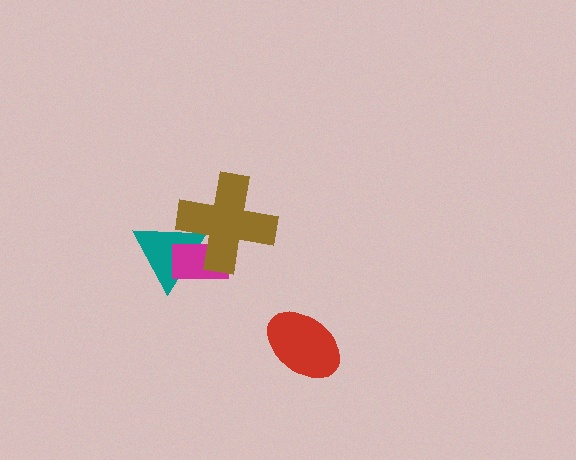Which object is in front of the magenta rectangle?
The brown cross is in front of the magenta rectangle.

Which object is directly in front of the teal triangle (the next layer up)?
The magenta rectangle is directly in front of the teal triangle.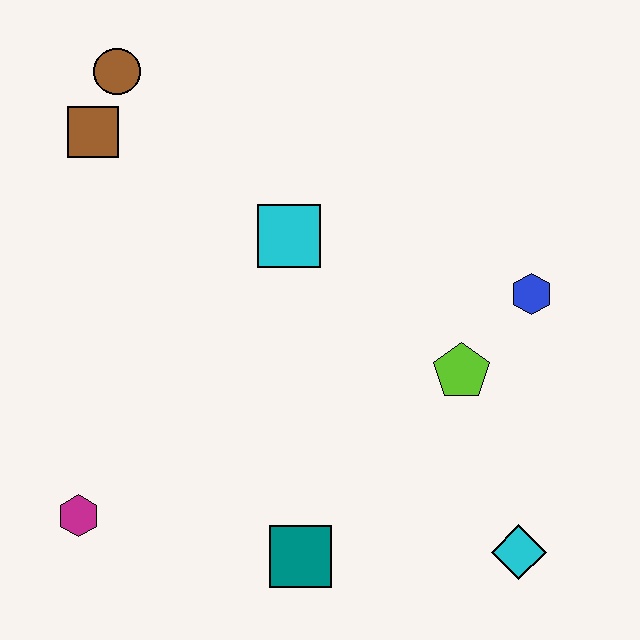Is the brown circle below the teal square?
No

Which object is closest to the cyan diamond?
The lime pentagon is closest to the cyan diamond.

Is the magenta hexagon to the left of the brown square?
Yes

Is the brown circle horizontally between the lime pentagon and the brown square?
Yes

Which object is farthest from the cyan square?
The cyan diamond is farthest from the cyan square.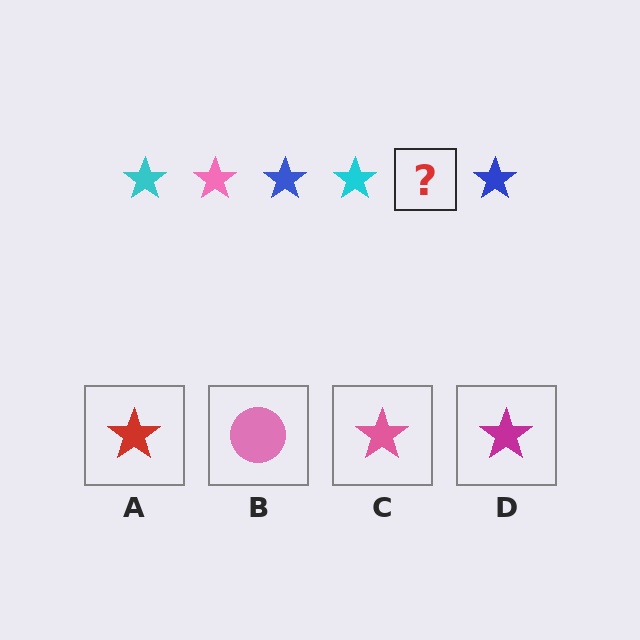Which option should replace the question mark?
Option C.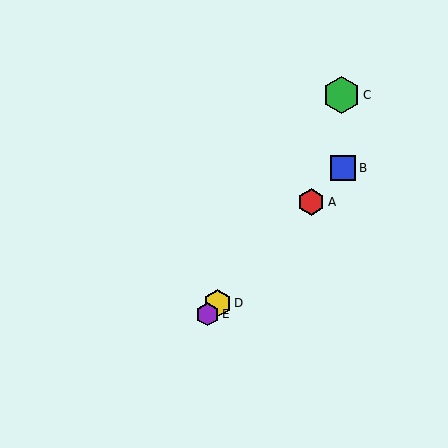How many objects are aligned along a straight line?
4 objects (A, B, D, E) are aligned along a straight line.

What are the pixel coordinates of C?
Object C is at (341, 95).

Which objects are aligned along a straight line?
Objects A, B, D, E are aligned along a straight line.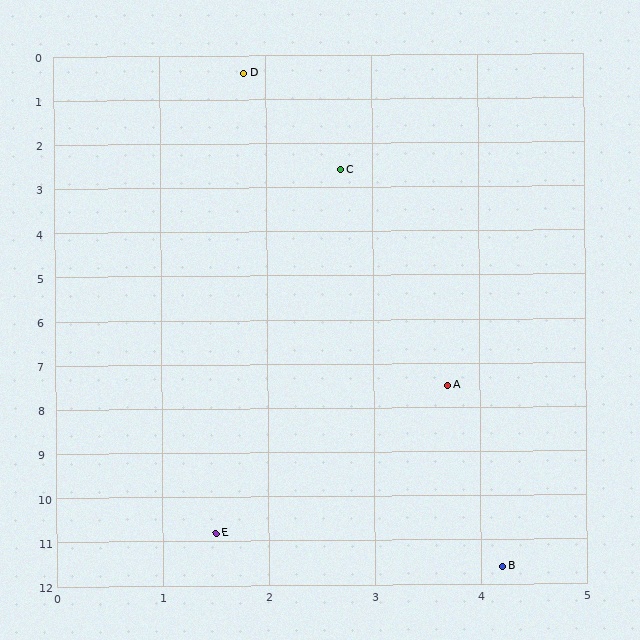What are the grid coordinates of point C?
Point C is at approximately (2.7, 2.6).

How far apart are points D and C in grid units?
Points D and C are about 2.4 grid units apart.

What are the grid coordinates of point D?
Point D is at approximately (1.8, 0.4).